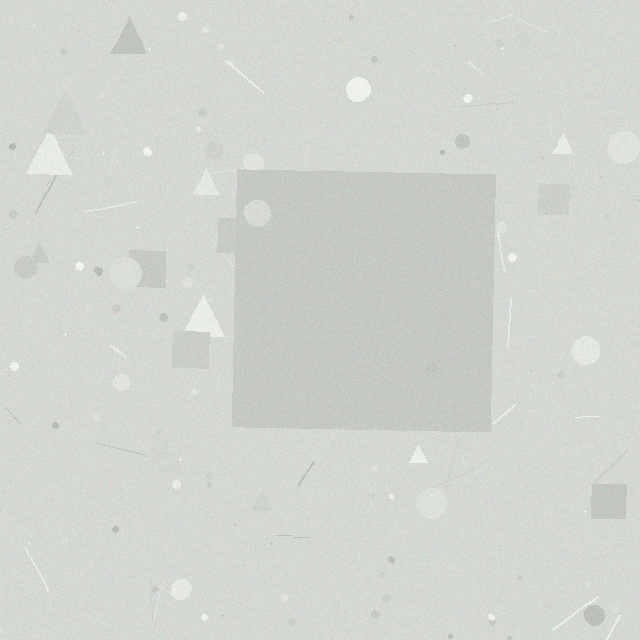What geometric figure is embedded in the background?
A square is embedded in the background.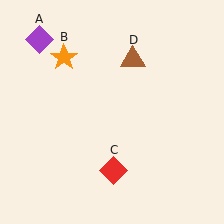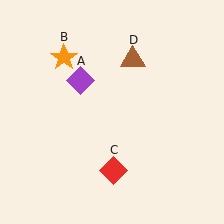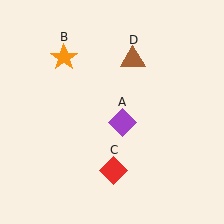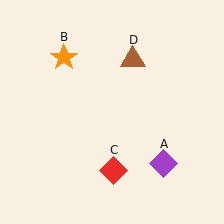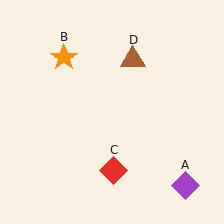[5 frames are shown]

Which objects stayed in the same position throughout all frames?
Orange star (object B) and red diamond (object C) and brown triangle (object D) remained stationary.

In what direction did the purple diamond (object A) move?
The purple diamond (object A) moved down and to the right.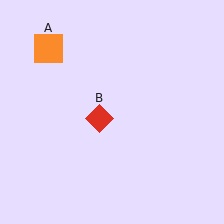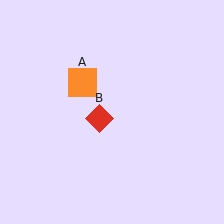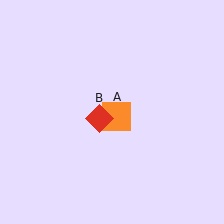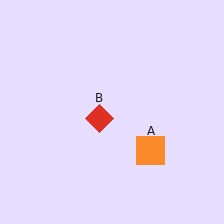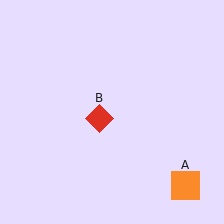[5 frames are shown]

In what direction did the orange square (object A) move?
The orange square (object A) moved down and to the right.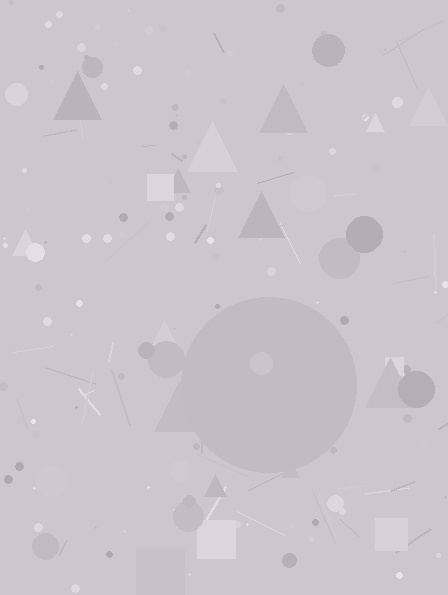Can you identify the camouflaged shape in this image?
The camouflaged shape is a circle.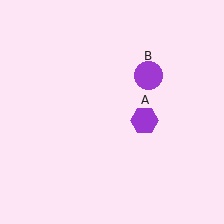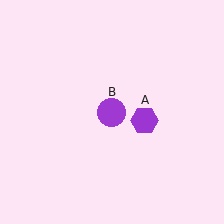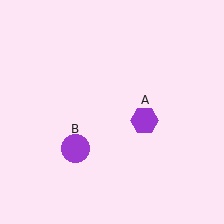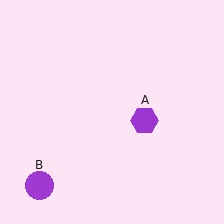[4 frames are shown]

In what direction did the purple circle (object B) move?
The purple circle (object B) moved down and to the left.